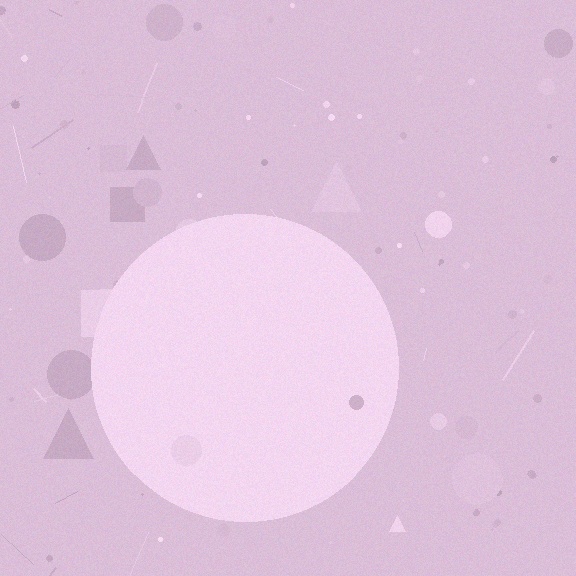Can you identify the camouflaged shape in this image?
The camouflaged shape is a circle.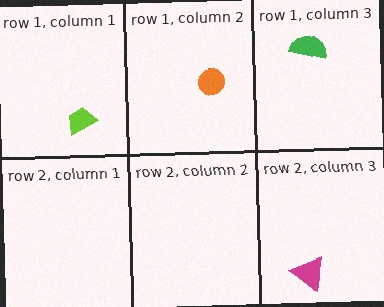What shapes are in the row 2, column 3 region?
The magenta triangle.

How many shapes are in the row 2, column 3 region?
1.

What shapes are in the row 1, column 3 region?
The green semicircle.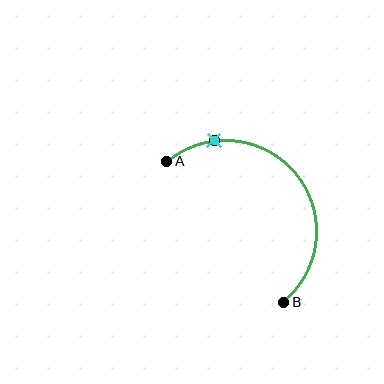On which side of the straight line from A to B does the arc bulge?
The arc bulges above and to the right of the straight line connecting A and B.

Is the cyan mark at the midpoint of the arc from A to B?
No. The cyan mark lies on the arc but is closer to endpoint A. The arc midpoint would be at the point on the curve equidistant along the arc from both A and B.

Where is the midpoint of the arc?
The arc midpoint is the point on the curve farthest from the straight line joining A and B. It sits above and to the right of that line.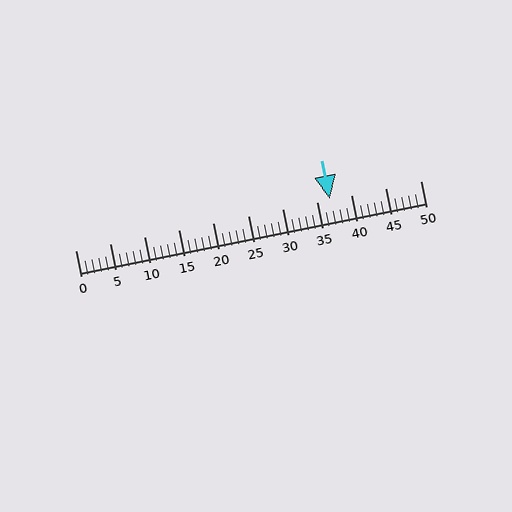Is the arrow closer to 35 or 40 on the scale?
The arrow is closer to 35.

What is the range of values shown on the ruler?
The ruler shows values from 0 to 50.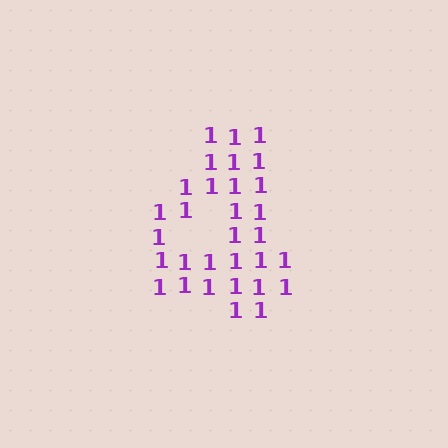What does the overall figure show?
The overall figure shows the digit 4.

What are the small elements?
The small elements are digit 1's.